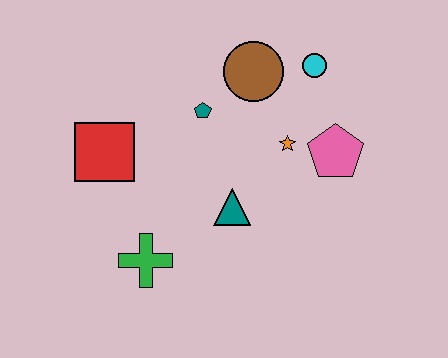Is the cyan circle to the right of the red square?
Yes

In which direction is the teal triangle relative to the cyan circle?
The teal triangle is below the cyan circle.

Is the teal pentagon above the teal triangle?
Yes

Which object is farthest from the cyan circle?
The green cross is farthest from the cyan circle.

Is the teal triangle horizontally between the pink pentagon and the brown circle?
No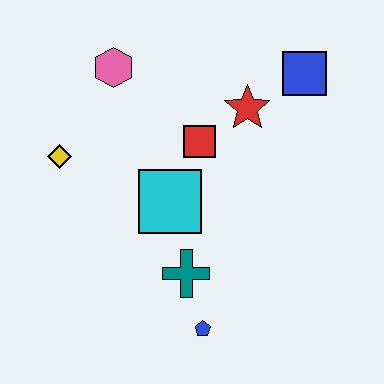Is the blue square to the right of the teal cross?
Yes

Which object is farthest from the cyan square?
The blue square is farthest from the cyan square.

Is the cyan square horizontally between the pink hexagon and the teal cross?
Yes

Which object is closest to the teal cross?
The blue pentagon is closest to the teal cross.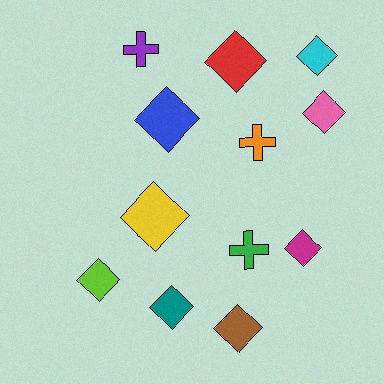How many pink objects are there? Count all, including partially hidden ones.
There is 1 pink object.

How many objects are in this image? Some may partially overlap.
There are 12 objects.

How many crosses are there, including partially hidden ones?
There are 3 crosses.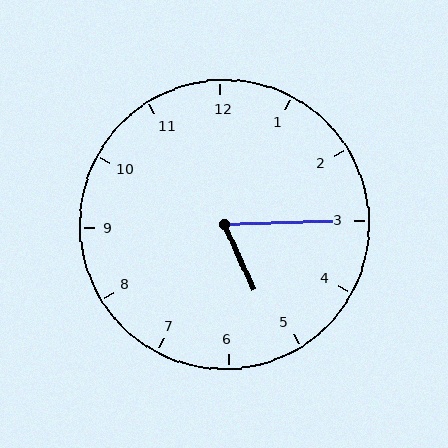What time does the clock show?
5:15.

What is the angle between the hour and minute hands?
Approximately 68 degrees.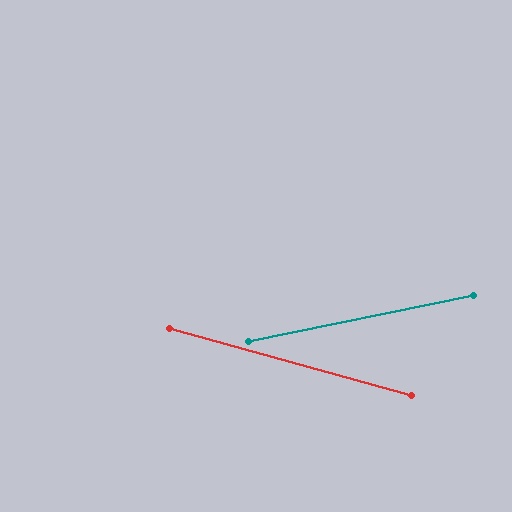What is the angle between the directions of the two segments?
Approximately 27 degrees.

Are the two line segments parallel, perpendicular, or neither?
Neither parallel nor perpendicular — they differ by about 27°.